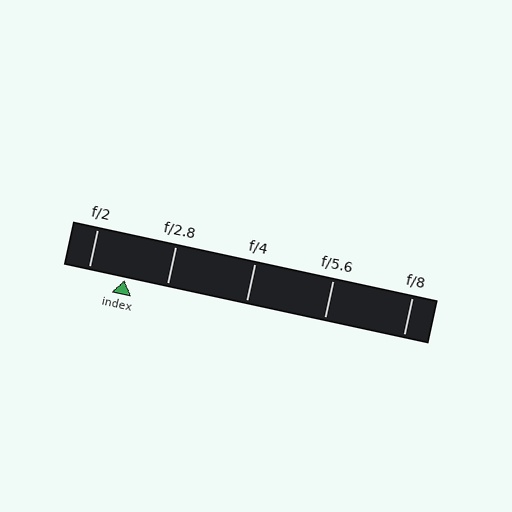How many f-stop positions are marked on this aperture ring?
There are 5 f-stop positions marked.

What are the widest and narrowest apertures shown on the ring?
The widest aperture shown is f/2 and the narrowest is f/8.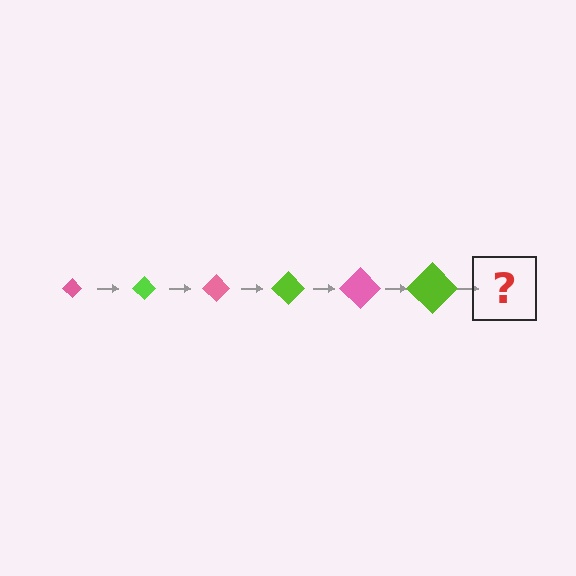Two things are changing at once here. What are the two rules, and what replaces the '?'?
The two rules are that the diamond grows larger each step and the color cycles through pink and lime. The '?' should be a pink diamond, larger than the previous one.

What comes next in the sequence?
The next element should be a pink diamond, larger than the previous one.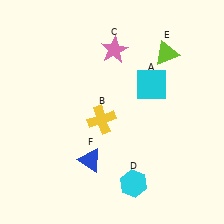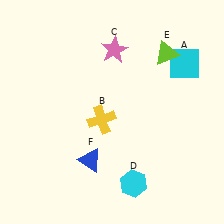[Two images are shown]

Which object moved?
The cyan square (A) moved right.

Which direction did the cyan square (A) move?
The cyan square (A) moved right.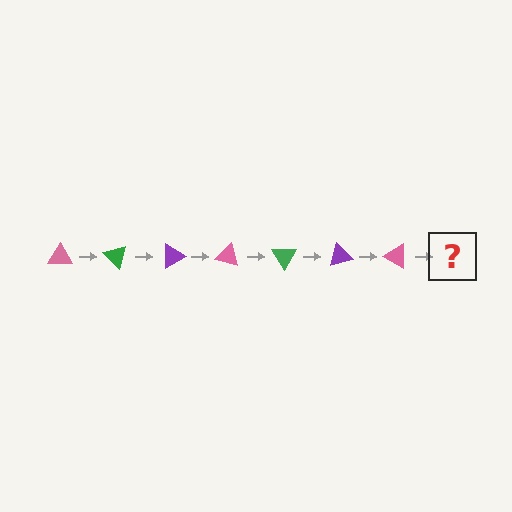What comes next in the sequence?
The next element should be a green triangle, rotated 315 degrees from the start.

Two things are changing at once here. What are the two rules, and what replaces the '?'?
The two rules are that it rotates 45 degrees each step and the color cycles through pink, green, and purple. The '?' should be a green triangle, rotated 315 degrees from the start.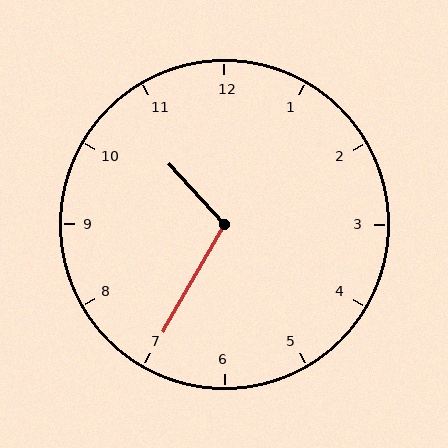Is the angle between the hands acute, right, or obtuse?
It is obtuse.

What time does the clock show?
10:35.